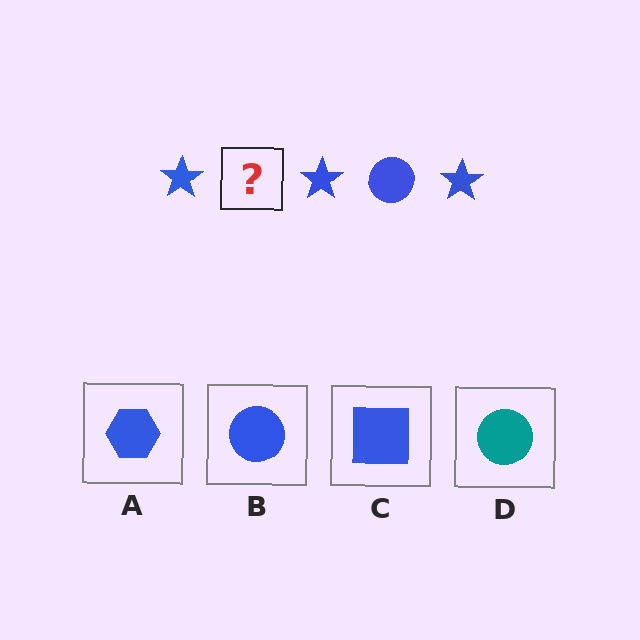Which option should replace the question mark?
Option B.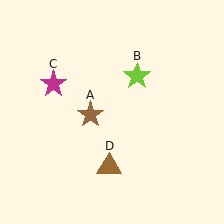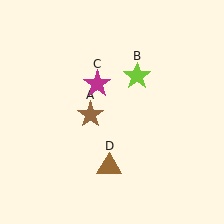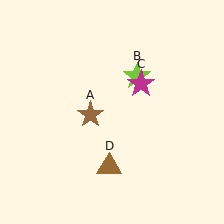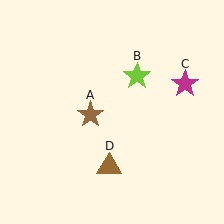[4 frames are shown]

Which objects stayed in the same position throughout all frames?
Brown star (object A) and lime star (object B) and brown triangle (object D) remained stationary.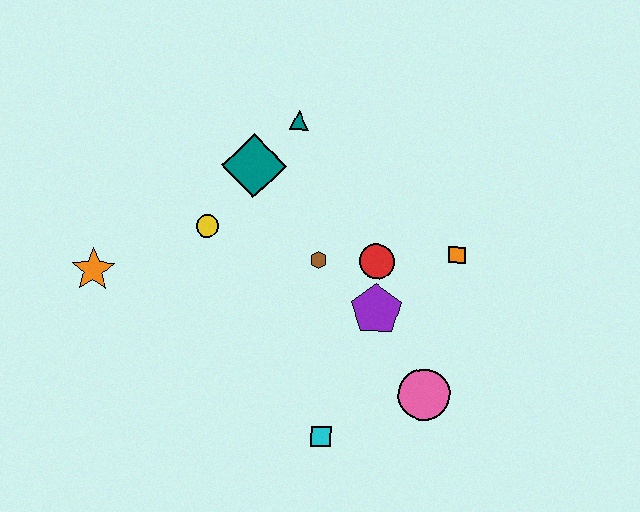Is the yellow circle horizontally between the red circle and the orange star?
Yes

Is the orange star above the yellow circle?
No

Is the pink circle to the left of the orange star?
No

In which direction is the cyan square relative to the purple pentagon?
The cyan square is below the purple pentagon.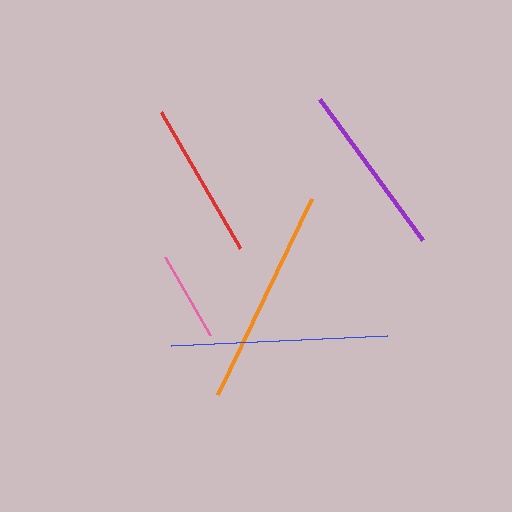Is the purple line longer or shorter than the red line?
The purple line is longer than the red line.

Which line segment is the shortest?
The pink line is the shortest at approximately 90 pixels.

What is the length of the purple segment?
The purple segment is approximately 175 pixels long.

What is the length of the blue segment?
The blue segment is approximately 216 pixels long.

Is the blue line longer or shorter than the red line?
The blue line is longer than the red line.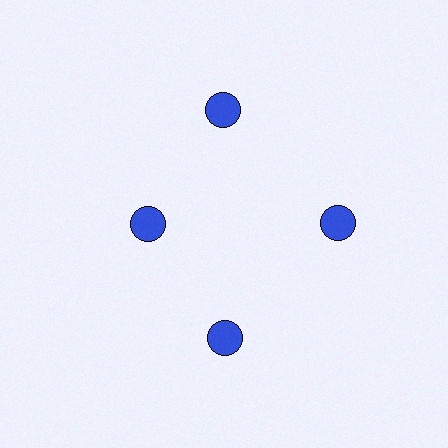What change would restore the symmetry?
The symmetry would be restored by moving it outward, back onto the ring so that all 4 circles sit at equal angles and equal distance from the center.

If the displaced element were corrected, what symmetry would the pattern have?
It would have 4-fold rotational symmetry — the pattern would map onto itself every 90 degrees.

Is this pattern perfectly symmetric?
No. The 4 blue circles are arranged in a ring, but one element near the 9 o'clock position is pulled inward toward the center, breaking the 4-fold rotational symmetry.